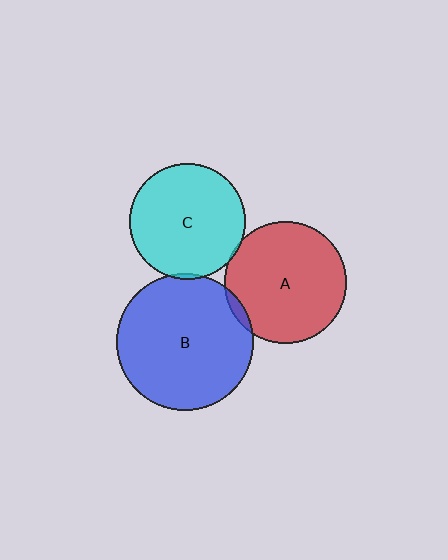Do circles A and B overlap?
Yes.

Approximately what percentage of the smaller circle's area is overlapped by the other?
Approximately 5%.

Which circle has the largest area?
Circle B (blue).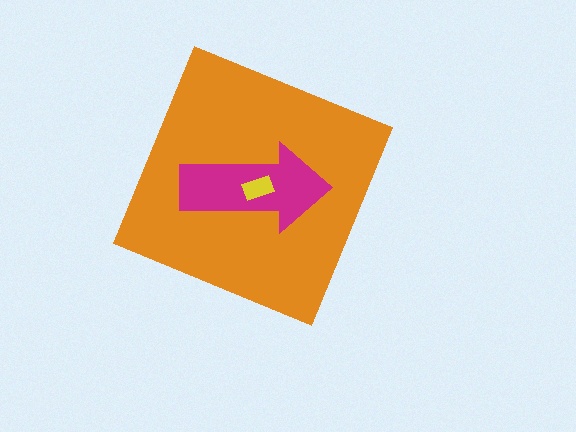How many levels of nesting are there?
3.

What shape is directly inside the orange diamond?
The magenta arrow.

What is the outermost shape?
The orange diamond.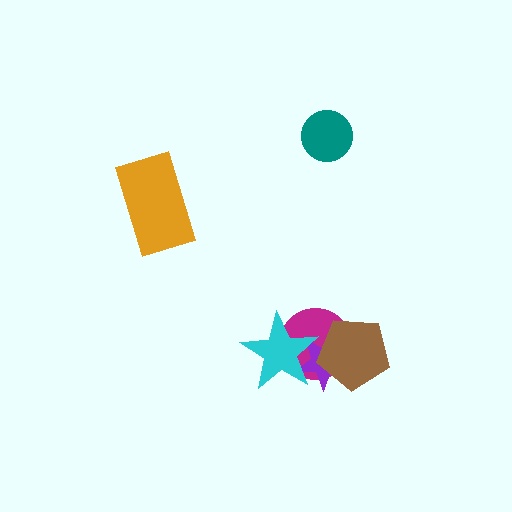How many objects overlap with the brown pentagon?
2 objects overlap with the brown pentagon.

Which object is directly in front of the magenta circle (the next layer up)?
The purple star is directly in front of the magenta circle.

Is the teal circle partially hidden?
No, no other shape covers it.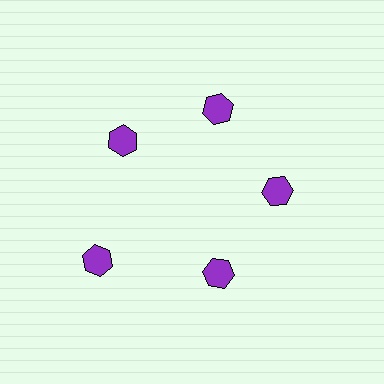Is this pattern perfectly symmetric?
No. The 5 purple hexagons are arranged in a ring, but one element near the 8 o'clock position is pushed outward from the center, breaking the 5-fold rotational symmetry.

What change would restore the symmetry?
The symmetry would be restored by moving it inward, back onto the ring so that all 5 hexagons sit at equal angles and equal distance from the center.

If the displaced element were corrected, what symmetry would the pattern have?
It would have 5-fold rotational symmetry — the pattern would map onto itself every 72 degrees.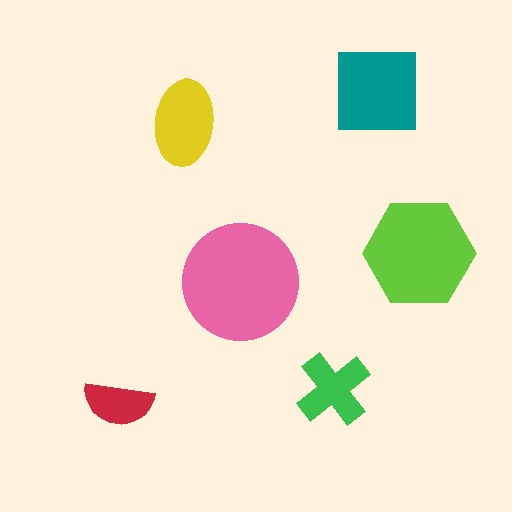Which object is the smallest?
The red semicircle.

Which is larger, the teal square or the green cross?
The teal square.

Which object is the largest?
The pink circle.